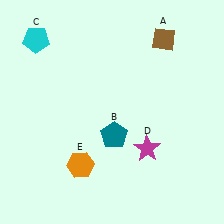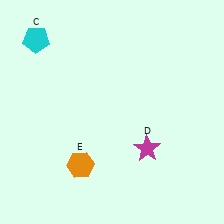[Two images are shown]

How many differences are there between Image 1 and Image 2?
There are 2 differences between the two images.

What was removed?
The brown diamond (A), the teal pentagon (B) were removed in Image 2.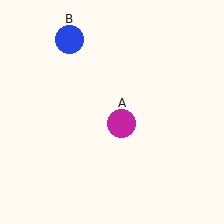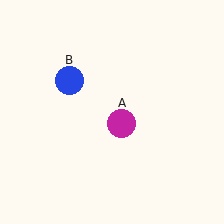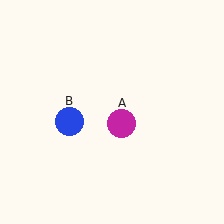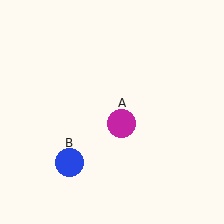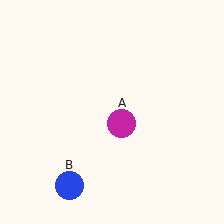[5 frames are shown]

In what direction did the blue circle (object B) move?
The blue circle (object B) moved down.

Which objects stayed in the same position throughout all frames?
Magenta circle (object A) remained stationary.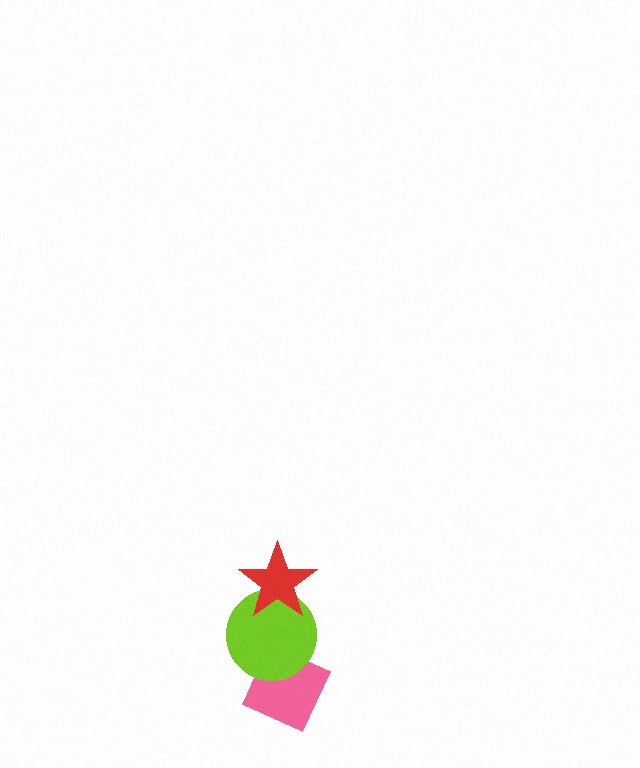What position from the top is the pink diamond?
The pink diamond is 3rd from the top.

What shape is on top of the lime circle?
The red star is on top of the lime circle.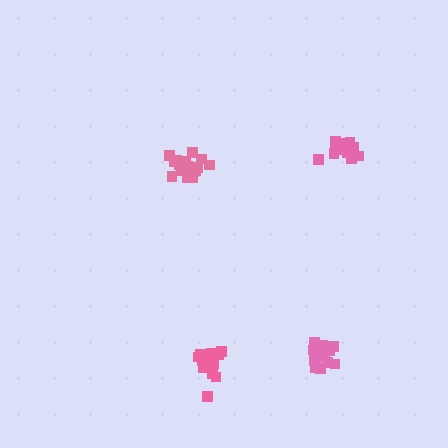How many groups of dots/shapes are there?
There are 4 groups.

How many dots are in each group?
Group 1: 17 dots, Group 2: 17 dots, Group 3: 15 dots, Group 4: 15 dots (64 total).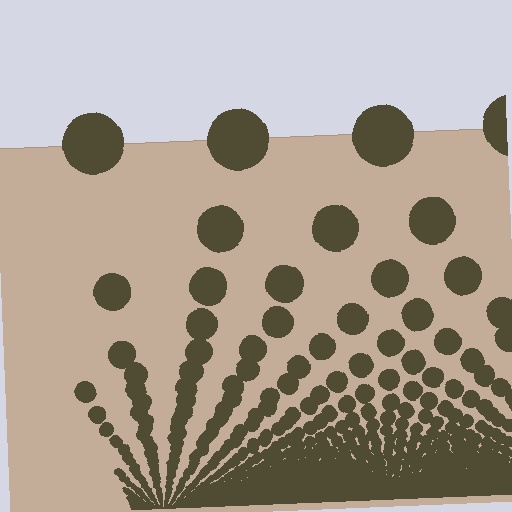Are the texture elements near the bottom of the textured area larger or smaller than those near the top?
Smaller. The gradient is inverted — elements near the bottom are smaller and denser.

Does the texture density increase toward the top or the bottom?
Density increases toward the bottom.